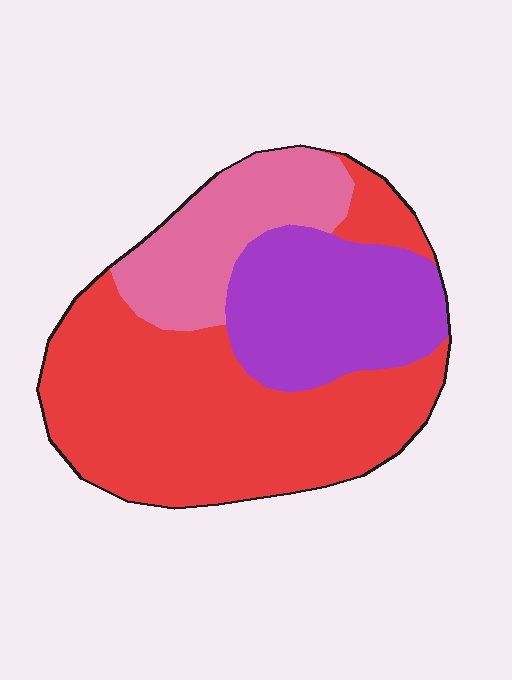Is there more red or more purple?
Red.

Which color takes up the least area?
Pink, at roughly 20%.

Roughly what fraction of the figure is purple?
Purple takes up about one quarter (1/4) of the figure.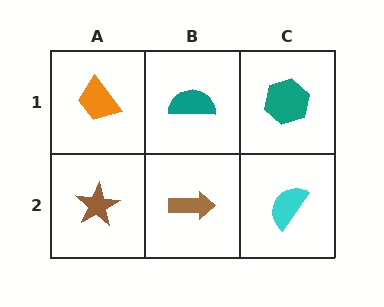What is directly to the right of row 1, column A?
A teal semicircle.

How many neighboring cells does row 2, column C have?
2.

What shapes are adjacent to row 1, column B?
A brown arrow (row 2, column B), an orange trapezoid (row 1, column A), a teal hexagon (row 1, column C).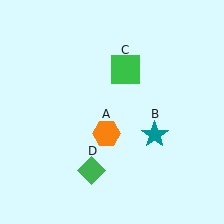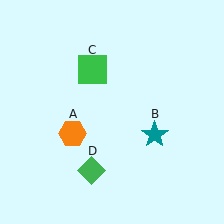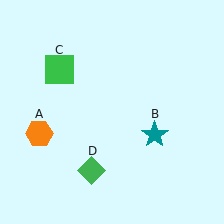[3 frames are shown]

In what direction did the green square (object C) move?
The green square (object C) moved left.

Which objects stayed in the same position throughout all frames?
Teal star (object B) and green diamond (object D) remained stationary.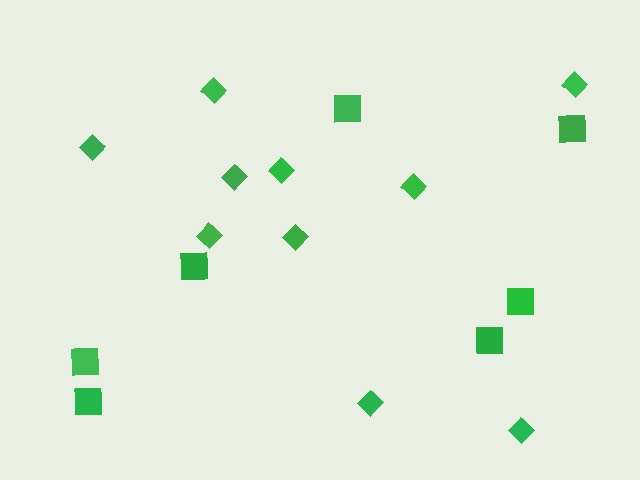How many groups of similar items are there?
There are 2 groups: one group of squares (7) and one group of diamonds (10).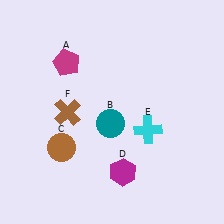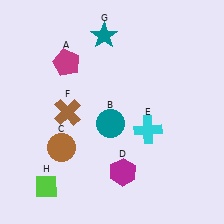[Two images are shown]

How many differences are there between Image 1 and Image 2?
There are 2 differences between the two images.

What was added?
A teal star (G), a lime diamond (H) were added in Image 2.